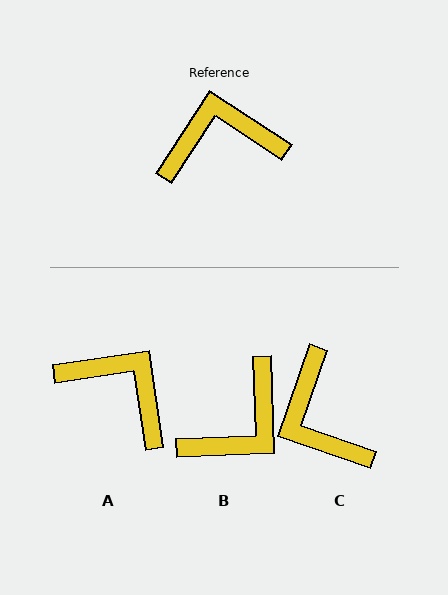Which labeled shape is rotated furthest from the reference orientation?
B, about 145 degrees away.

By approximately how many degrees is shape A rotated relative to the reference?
Approximately 48 degrees clockwise.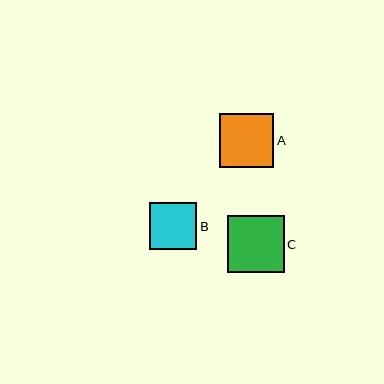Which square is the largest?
Square C is the largest with a size of approximately 56 pixels.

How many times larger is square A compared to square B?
Square A is approximately 1.1 times the size of square B.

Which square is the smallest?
Square B is the smallest with a size of approximately 47 pixels.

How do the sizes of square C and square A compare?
Square C and square A are approximately the same size.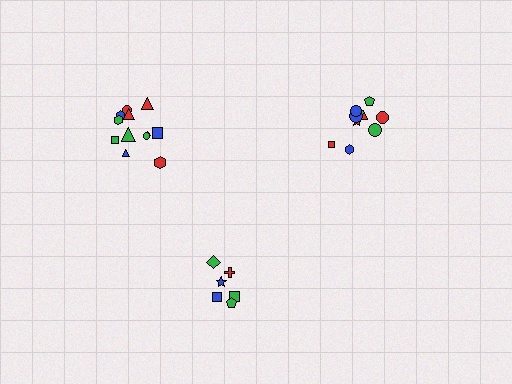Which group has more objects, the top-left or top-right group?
The top-left group.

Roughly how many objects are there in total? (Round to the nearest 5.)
Roughly 30 objects in total.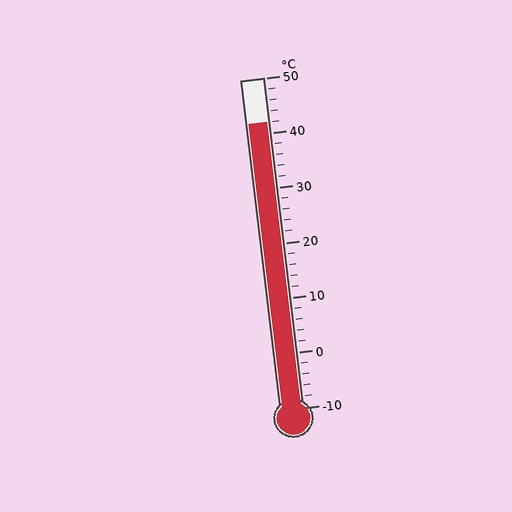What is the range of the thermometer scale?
The thermometer scale ranges from -10°C to 50°C.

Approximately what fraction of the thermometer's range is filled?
The thermometer is filled to approximately 85% of its range.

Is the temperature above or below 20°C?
The temperature is above 20°C.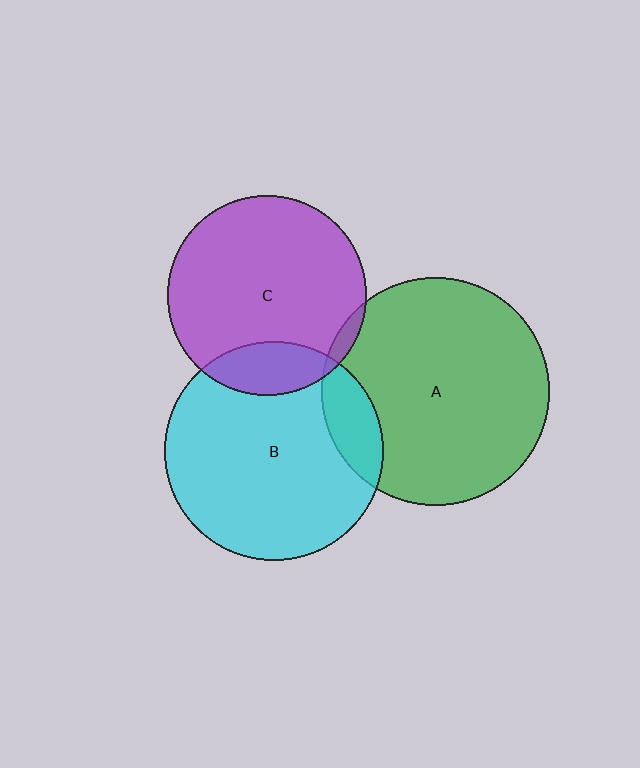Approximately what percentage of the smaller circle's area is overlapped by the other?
Approximately 15%.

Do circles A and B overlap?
Yes.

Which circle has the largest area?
Circle A (green).